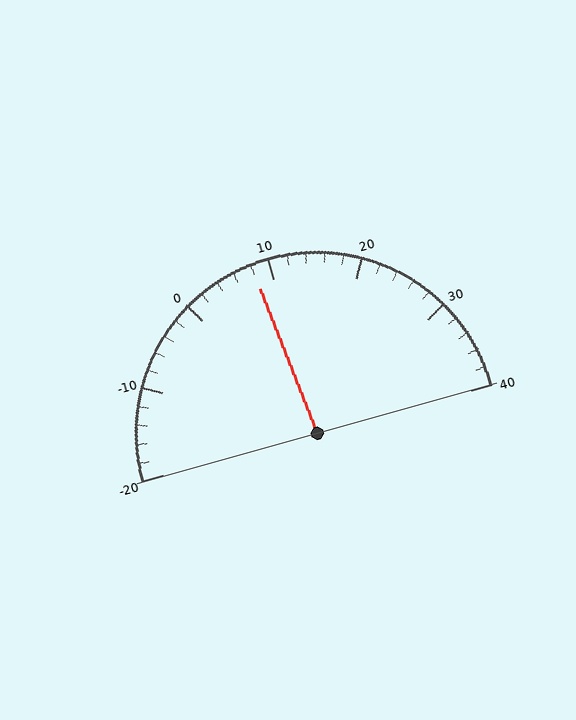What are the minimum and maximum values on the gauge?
The gauge ranges from -20 to 40.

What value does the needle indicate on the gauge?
The needle indicates approximately 8.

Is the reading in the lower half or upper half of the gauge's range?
The reading is in the lower half of the range (-20 to 40).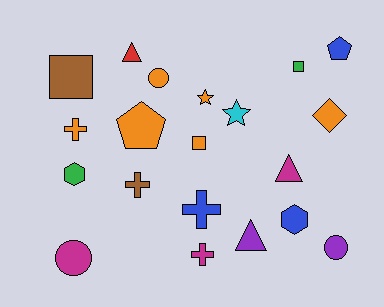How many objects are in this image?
There are 20 objects.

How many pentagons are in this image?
There are 2 pentagons.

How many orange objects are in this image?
There are 6 orange objects.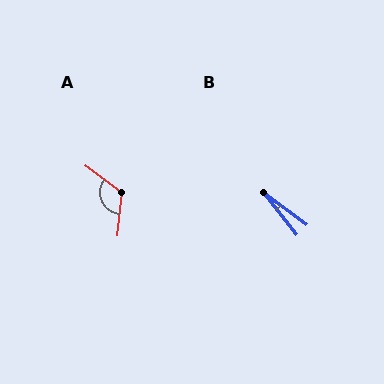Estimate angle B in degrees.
Approximately 16 degrees.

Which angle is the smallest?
B, at approximately 16 degrees.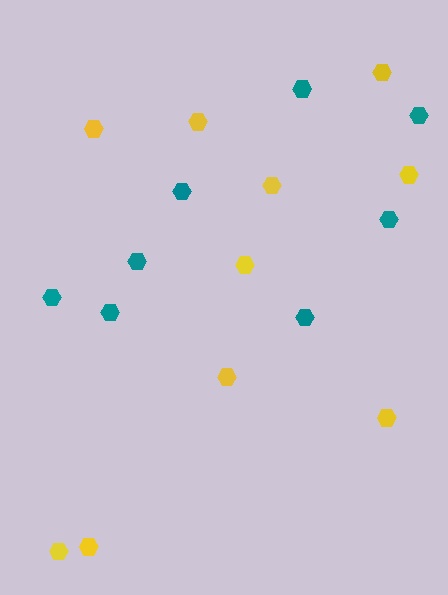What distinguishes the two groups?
There are 2 groups: one group of yellow hexagons (10) and one group of teal hexagons (8).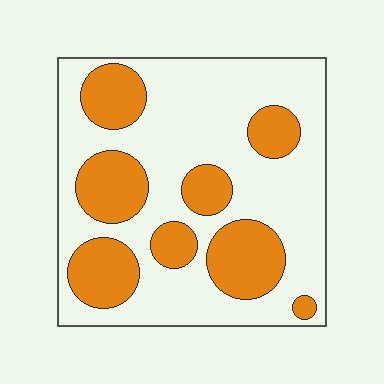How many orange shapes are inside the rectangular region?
8.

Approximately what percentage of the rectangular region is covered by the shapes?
Approximately 35%.